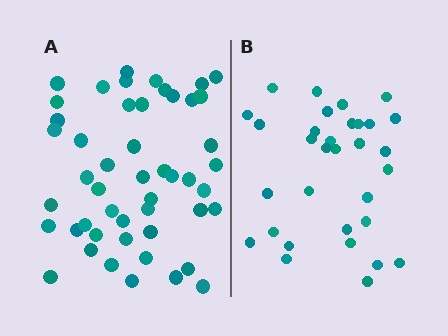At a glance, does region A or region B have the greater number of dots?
Region A (the left region) has more dots.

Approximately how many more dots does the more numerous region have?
Region A has approximately 15 more dots than region B.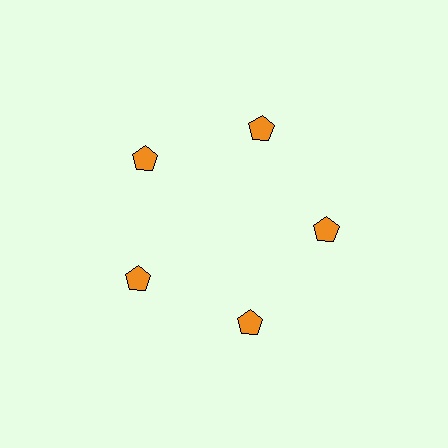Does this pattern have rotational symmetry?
Yes, this pattern has 5-fold rotational symmetry. It looks the same after rotating 72 degrees around the center.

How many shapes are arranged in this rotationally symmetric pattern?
There are 5 shapes, arranged in 5 groups of 1.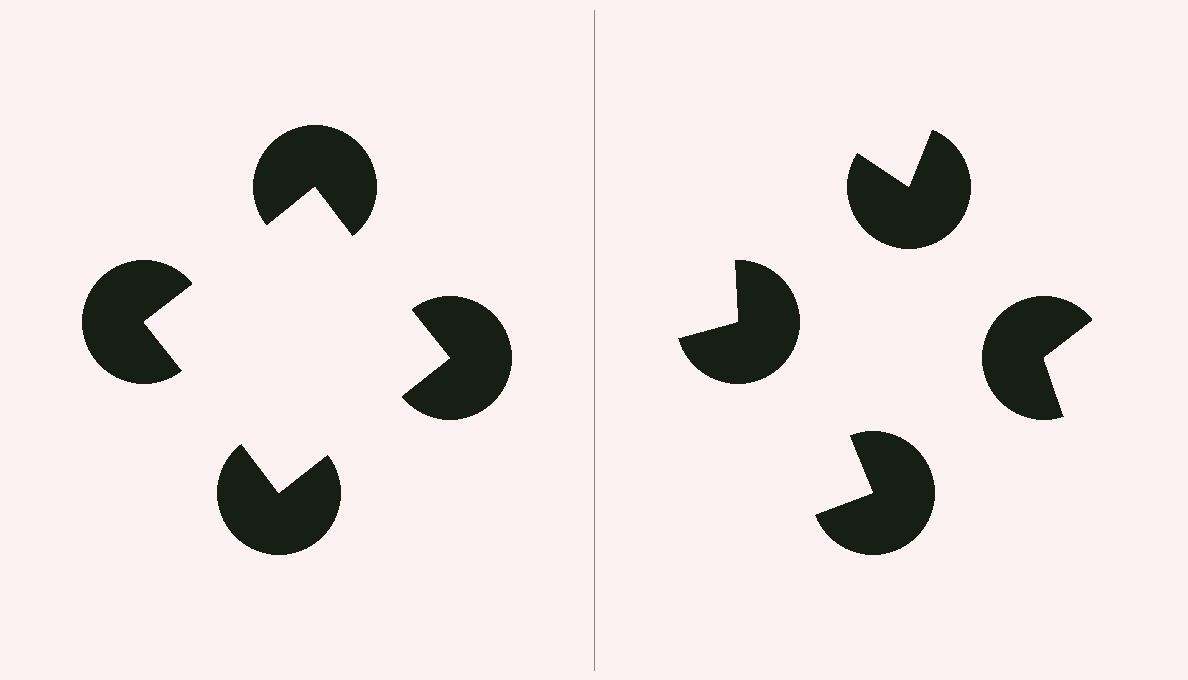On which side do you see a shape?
An illusory square appears on the left side. On the right side the wedge cuts are rotated, so no coherent shape forms.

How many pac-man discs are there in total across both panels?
8 — 4 on each side.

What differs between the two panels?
The pac-man discs are positioned identically on both sides; only the wedge orientations differ. On the left they align to a square; on the right they are misaligned.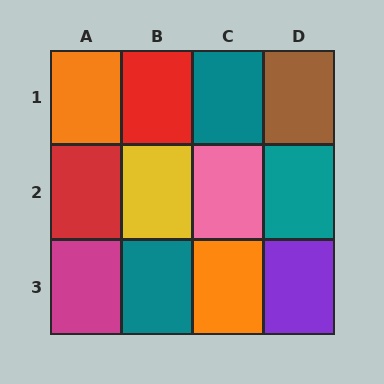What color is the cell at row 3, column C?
Orange.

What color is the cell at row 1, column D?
Brown.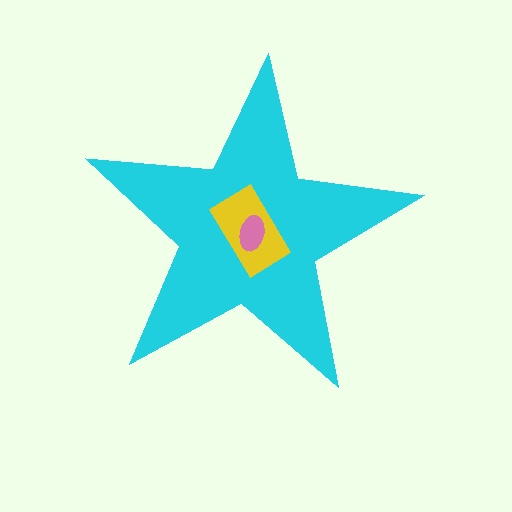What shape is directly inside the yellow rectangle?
The pink ellipse.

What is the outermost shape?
The cyan star.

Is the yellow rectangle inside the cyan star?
Yes.